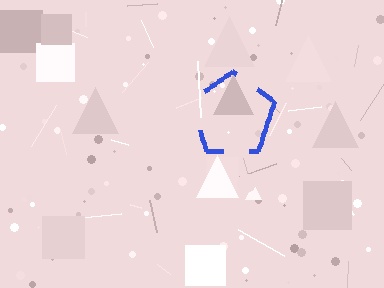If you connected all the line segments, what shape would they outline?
They would outline a pentagon.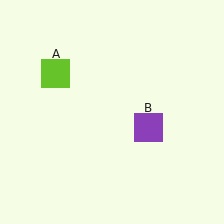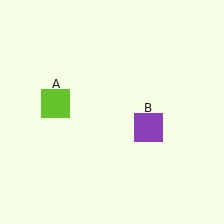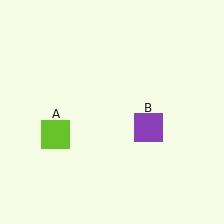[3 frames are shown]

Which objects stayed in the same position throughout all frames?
Purple square (object B) remained stationary.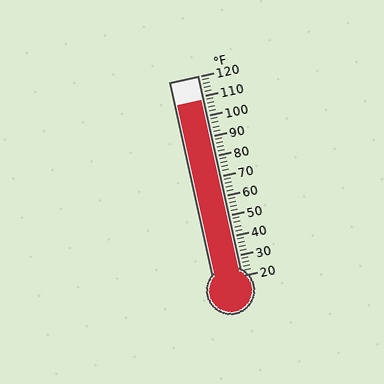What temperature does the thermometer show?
The thermometer shows approximately 108°F.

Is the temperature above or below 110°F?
The temperature is below 110°F.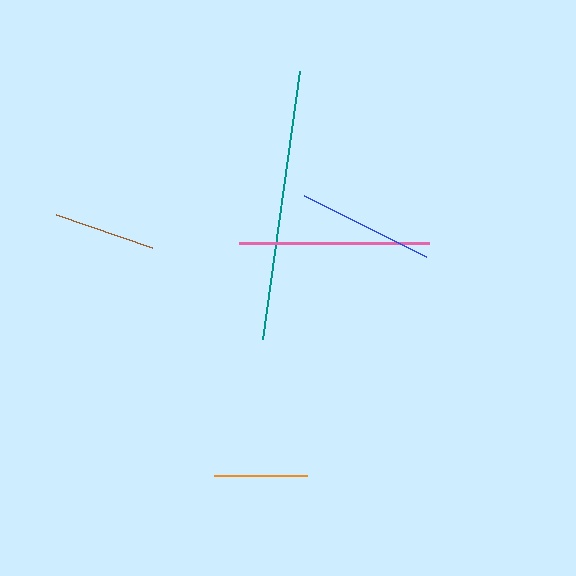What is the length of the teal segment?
The teal segment is approximately 270 pixels long.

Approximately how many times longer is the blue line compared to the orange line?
The blue line is approximately 1.5 times the length of the orange line.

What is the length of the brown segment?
The brown segment is approximately 102 pixels long.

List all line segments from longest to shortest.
From longest to shortest: teal, pink, blue, brown, orange.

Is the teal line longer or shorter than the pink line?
The teal line is longer than the pink line.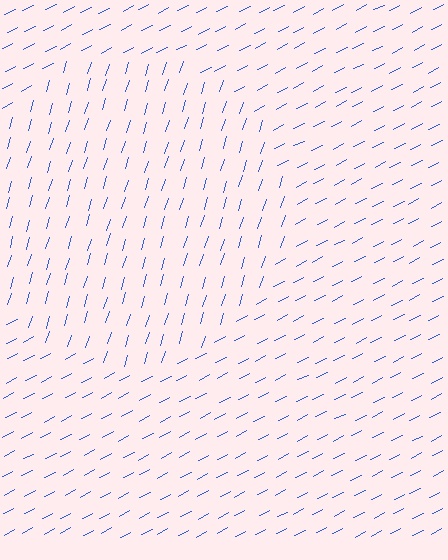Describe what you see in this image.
The image is filled with small blue line segments. A circle region in the image has lines oriented differently from the surrounding lines, creating a visible texture boundary.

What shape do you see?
I see a circle.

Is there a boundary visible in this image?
Yes, there is a texture boundary formed by a change in line orientation.